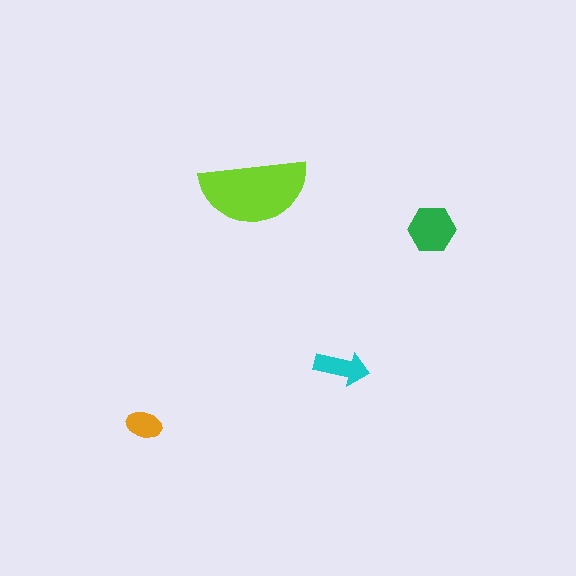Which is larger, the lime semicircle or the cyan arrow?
The lime semicircle.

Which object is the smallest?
The orange ellipse.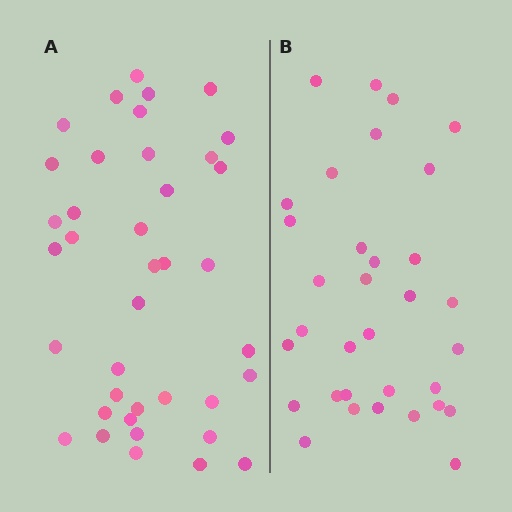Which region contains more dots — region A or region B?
Region A (the left region) has more dots.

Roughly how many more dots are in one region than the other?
Region A has about 6 more dots than region B.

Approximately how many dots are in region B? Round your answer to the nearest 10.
About 30 dots. (The exact count is 33, which rounds to 30.)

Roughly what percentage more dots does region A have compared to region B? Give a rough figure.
About 20% more.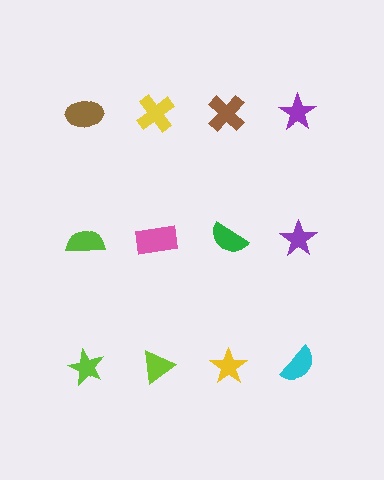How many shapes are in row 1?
4 shapes.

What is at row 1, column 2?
A yellow cross.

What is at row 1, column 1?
A brown ellipse.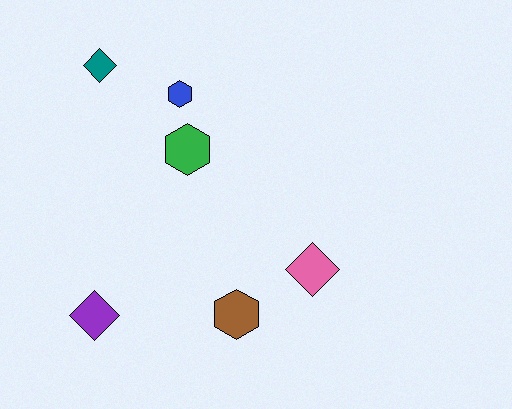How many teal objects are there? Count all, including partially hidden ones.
There is 1 teal object.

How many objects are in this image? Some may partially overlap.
There are 6 objects.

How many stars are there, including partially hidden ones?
There are no stars.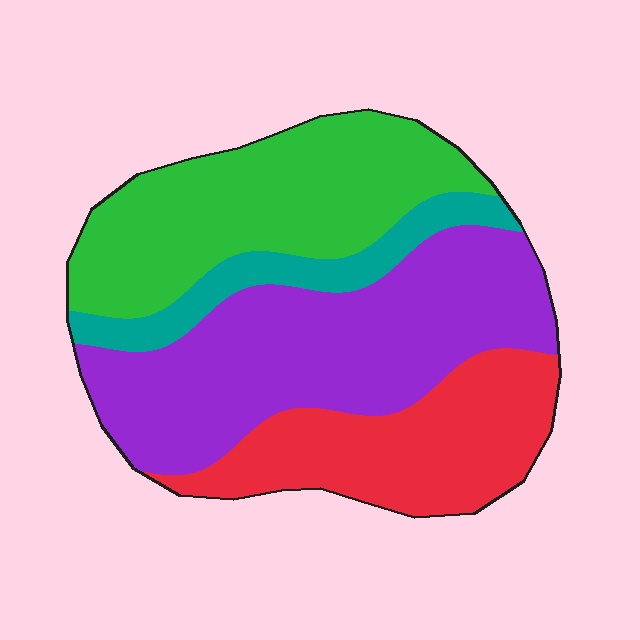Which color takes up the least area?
Teal, at roughly 10%.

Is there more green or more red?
Green.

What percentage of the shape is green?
Green takes up about one third (1/3) of the shape.